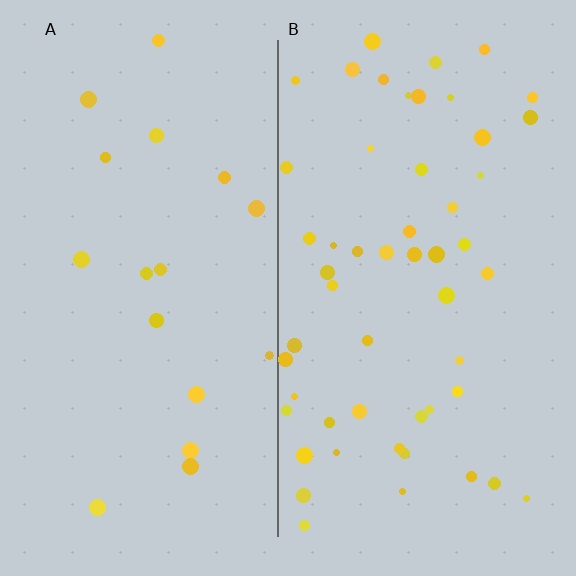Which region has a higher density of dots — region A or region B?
B (the right).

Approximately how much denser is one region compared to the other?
Approximately 3.1× — region B over region A.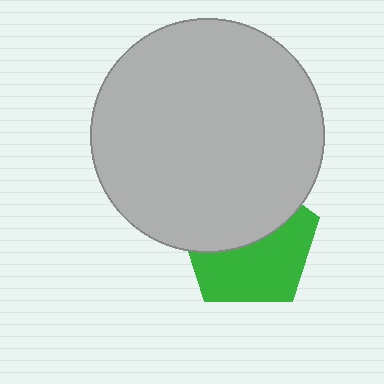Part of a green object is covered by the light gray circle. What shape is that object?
It is a pentagon.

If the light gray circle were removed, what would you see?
You would see the complete green pentagon.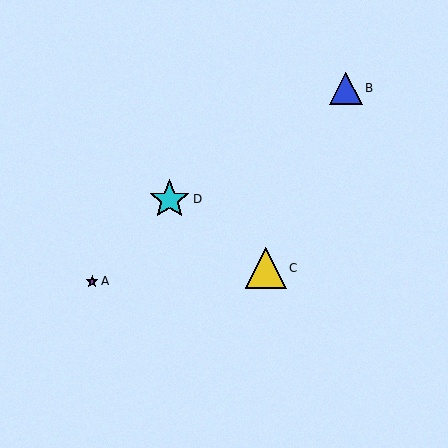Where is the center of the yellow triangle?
The center of the yellow triangle is at (266, 268).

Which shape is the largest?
The yellow triangle (labeled C) is the largest.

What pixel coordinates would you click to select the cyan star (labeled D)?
Click at (170, 199) to select the cyan star D.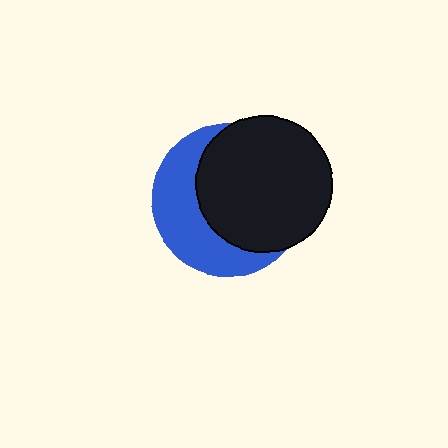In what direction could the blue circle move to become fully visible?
The blue circle could move left. That would shift it out from behind the black circle entirely.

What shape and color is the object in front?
The object in front is a black circle.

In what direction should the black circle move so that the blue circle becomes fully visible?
The black circle should move right. That is the shortest direction to clear the overlap and leave the blue circle fully visible.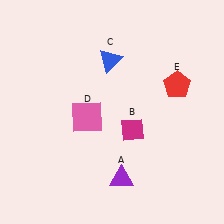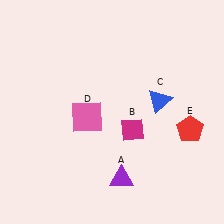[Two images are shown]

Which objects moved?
The objects that moved are: the blue triangle (C), the red pentagon (E).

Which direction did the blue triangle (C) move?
The blue triangle (C) moved right.